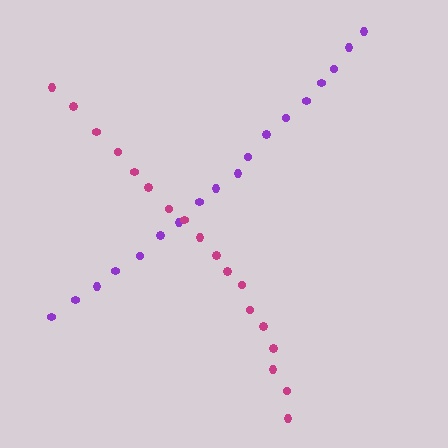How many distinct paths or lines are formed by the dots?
There are 2 distinct paths.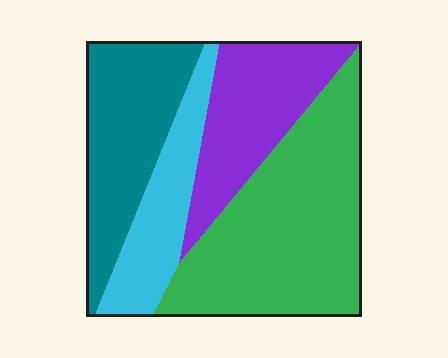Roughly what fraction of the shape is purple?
Purple takes up about one fifth (1/5) of the shape.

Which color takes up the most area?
Green, at roughly 40%.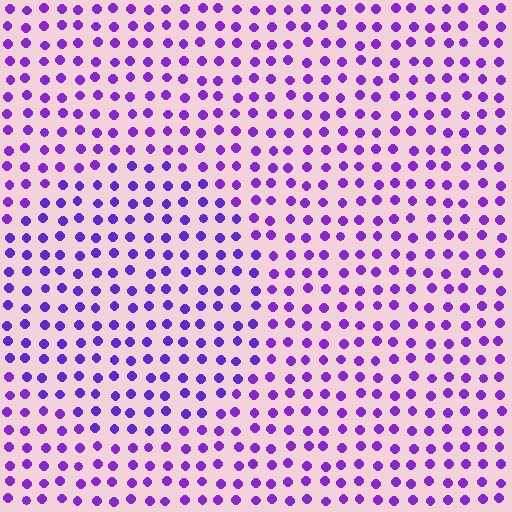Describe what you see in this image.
The image is filled with small purple elements in a uniform arrangement. A circle-shaped region is visible where the elements are tinted to a slightly different hue, forming a subtle color boundary.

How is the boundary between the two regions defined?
The boundary is defined purely by a slight shift in hue (about 14 degrees). Spacing, size, and orientation are identical on both sides.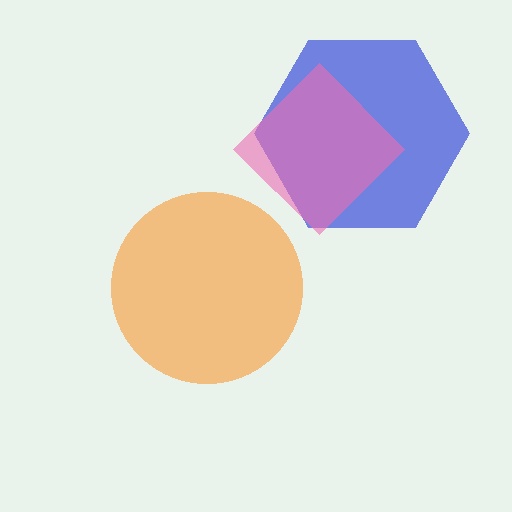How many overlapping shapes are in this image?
There are 3 overlapping shapes in the image.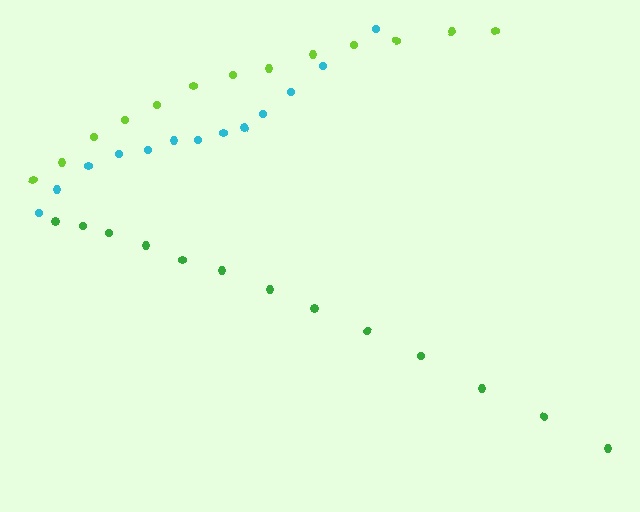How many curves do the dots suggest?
There are 3 distinct paths.